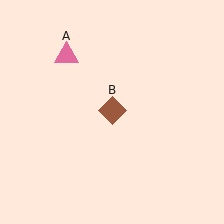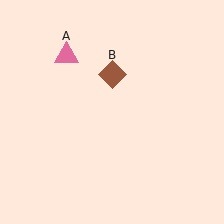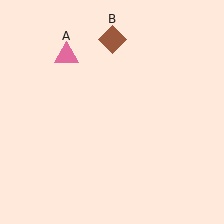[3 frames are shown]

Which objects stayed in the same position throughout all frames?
Pink triangle (object A) remained stationary.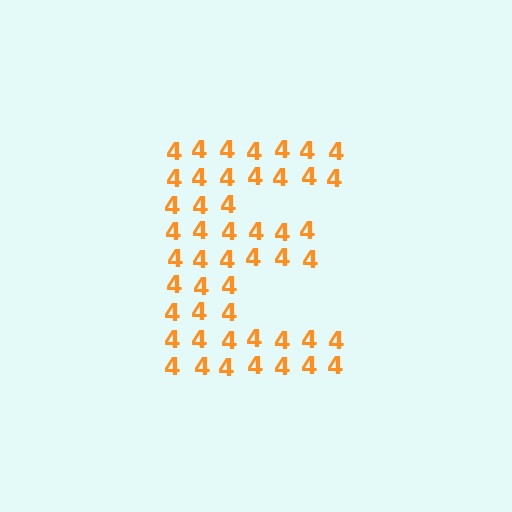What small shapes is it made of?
It is made of small digit 4's.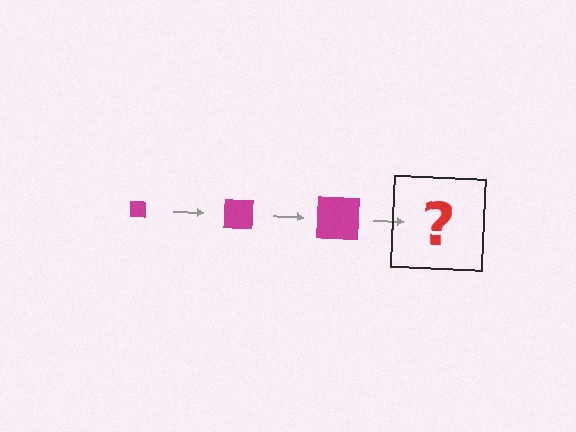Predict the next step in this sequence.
The next step is a magenta square, larger than the previous one.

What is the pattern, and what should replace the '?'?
The pattern is that the square gets progressively larger each step. The '?' should be a magenta square, larger than the previous one.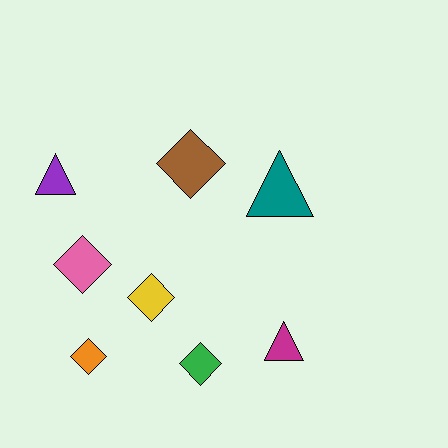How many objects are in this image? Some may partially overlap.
There are 8 objects.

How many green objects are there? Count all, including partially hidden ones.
There is 1 green object.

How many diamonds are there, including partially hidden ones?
There are 5 diamonds.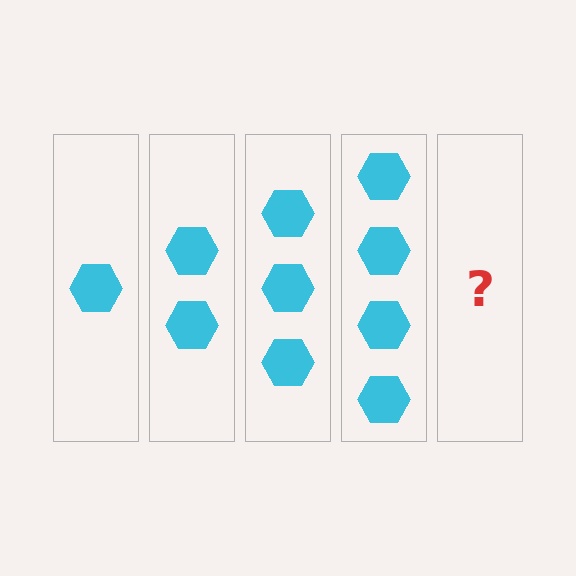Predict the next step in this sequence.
The next step is 5 hexagons.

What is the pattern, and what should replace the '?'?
The pattern is that each step adds one more hexagon. The '?' should be 5 hexagons.